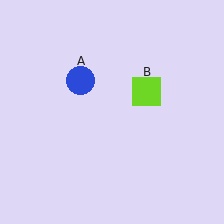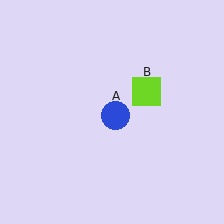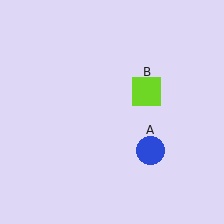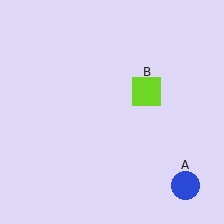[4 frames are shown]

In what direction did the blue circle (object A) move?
The blue circle (object A) moved down and to the right.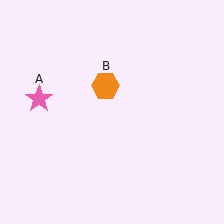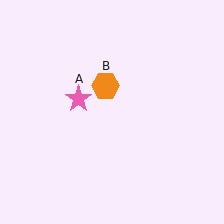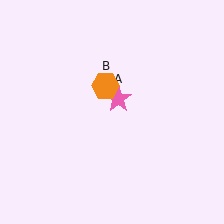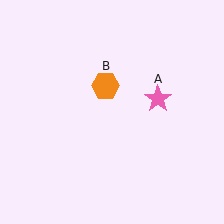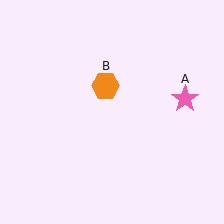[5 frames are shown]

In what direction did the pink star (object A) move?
The pink star (object A) moved right.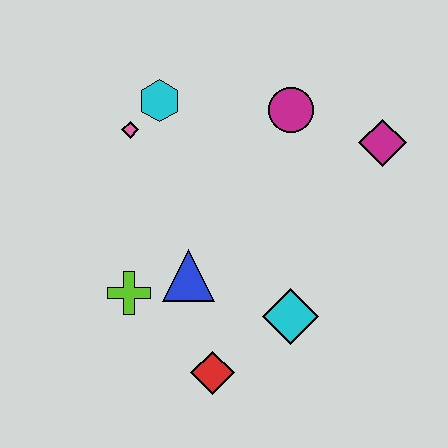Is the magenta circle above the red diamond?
Yes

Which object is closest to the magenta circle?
The magenta diamond is closest to the magenta circle.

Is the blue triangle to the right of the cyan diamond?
No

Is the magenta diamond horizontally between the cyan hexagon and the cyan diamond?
No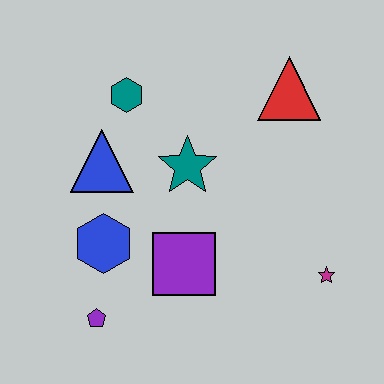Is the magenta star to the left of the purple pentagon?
No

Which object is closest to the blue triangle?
The teal hexagon is closest to the blue triangle.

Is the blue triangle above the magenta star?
Yes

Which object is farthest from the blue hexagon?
The red triangle is farthest from the blue hexagon.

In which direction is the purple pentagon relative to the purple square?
The purple pentagon is to the left of the purple square.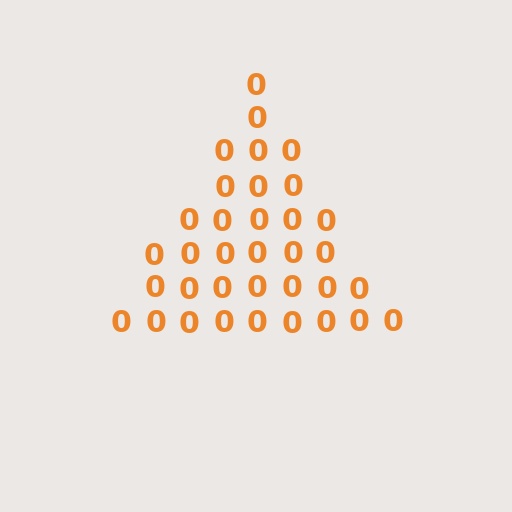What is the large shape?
The large shape is a triangle.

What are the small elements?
The small elements are digit 0's.